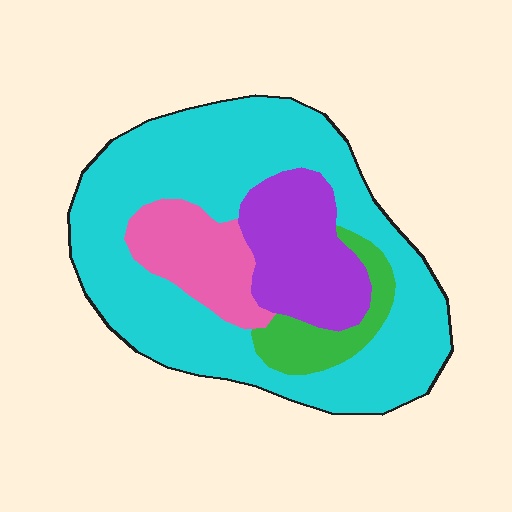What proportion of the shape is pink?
Pink takes up about one eighth (1/8) of the shape.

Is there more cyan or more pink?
Cyan.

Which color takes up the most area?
Cyan, at roughly 60%.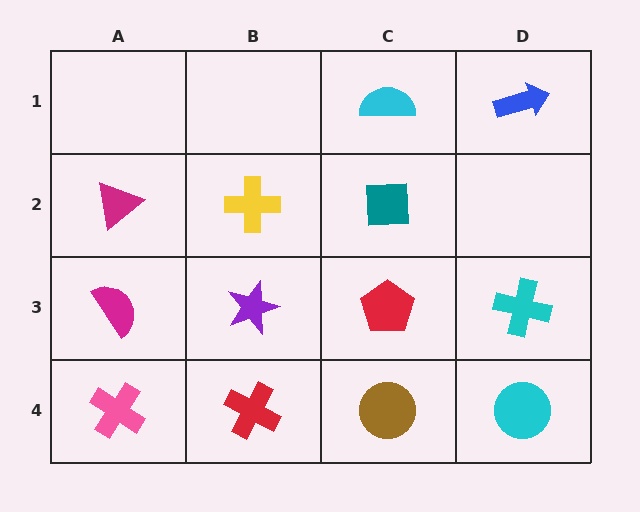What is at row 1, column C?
A cyan semicircle.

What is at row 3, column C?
A red pentagon.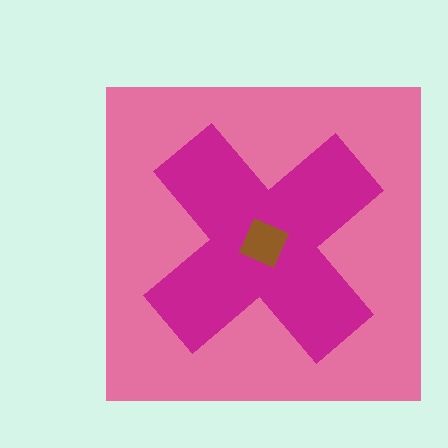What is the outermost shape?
The pink square.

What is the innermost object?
The brown diamond.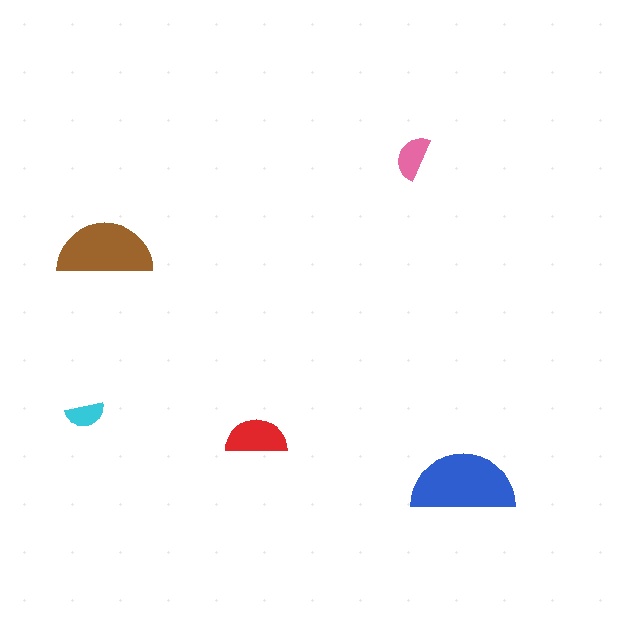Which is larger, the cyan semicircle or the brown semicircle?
The brown one.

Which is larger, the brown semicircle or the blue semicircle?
The blue one.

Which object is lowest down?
The blue semicircle is bottommost.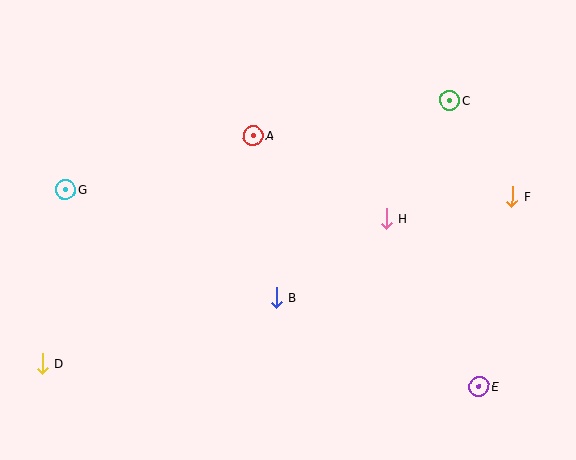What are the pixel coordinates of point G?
Point G is at (65, 189).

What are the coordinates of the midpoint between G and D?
The midpoint between G and D is at (54, 277).